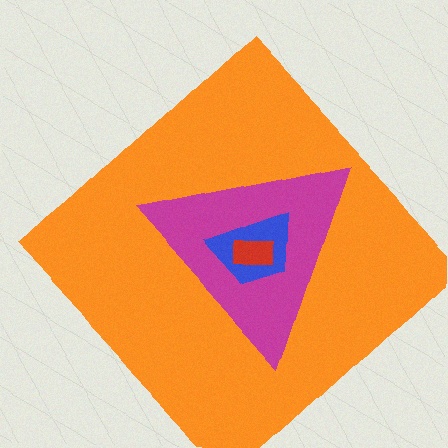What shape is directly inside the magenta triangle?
The blue trapezoid.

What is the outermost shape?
The orange diamond.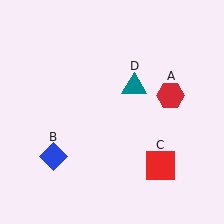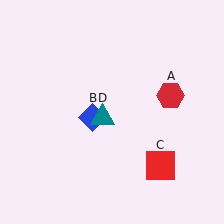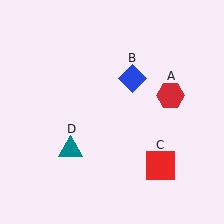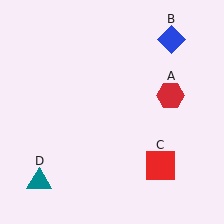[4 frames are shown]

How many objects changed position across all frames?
2 objects changed position: blue diamond (object B), teal triangle (object D).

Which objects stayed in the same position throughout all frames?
Red hexagon (object A) and red square (object C) remained stationary.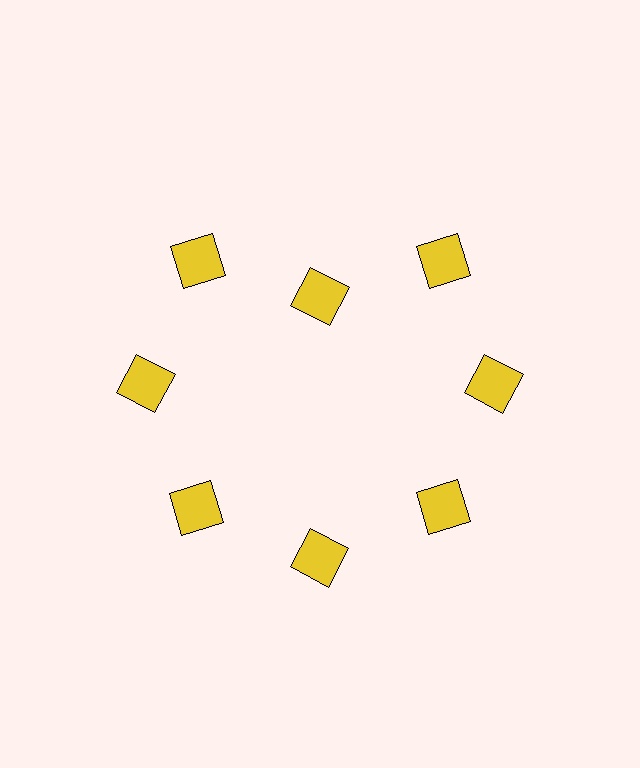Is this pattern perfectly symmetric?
No. The 8 yellow squares are arranged in a ring, but one element near the 12 o'clock position is pulled inward toward the center, breaking the 8-fold rotational symmetry.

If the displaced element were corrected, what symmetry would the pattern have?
It would have 8-fold rotational symmetry — the pattern would map onto itself every 45 degrees.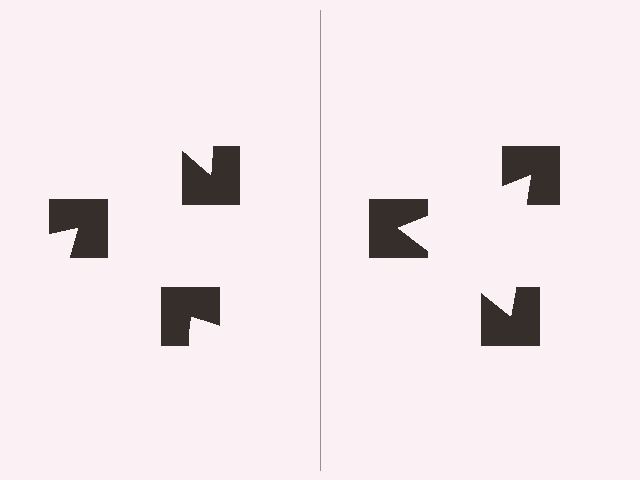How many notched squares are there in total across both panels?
6 — 3 on each side.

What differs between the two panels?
The notched squares are positioned identically on both sides; only the wedge orientations differ. On the right they align to a triangle; on the left they are misaligned.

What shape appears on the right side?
An illusory triangle.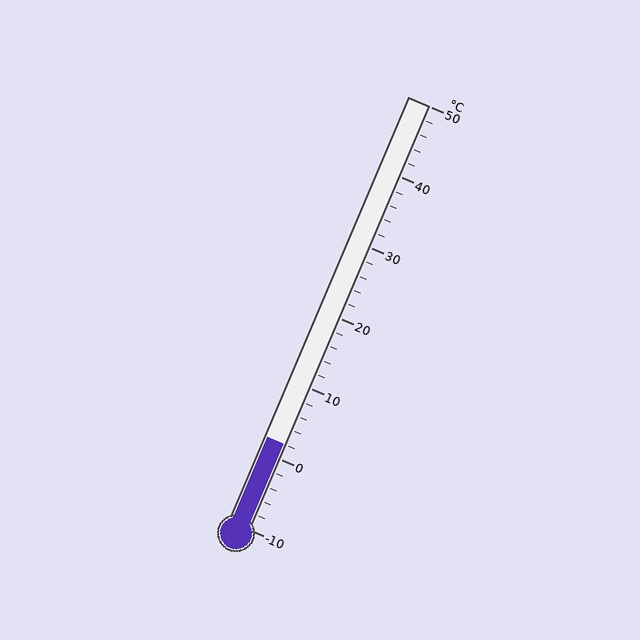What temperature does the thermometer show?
The thermometer shows approximately 2°C.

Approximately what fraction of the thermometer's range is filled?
The thermometer is filled to approximately 20% of its range.